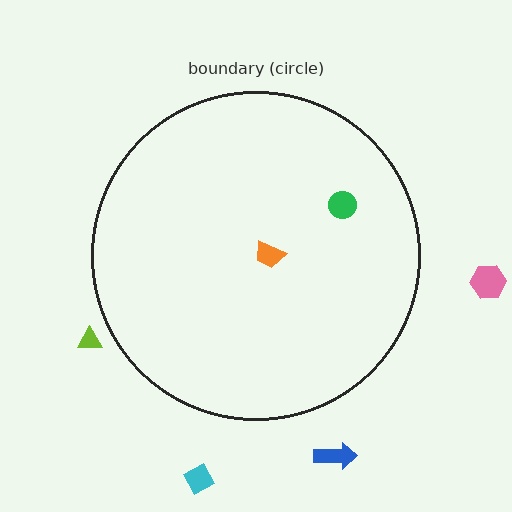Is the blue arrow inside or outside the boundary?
Outside.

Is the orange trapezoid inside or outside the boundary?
Inside.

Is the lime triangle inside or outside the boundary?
Outside.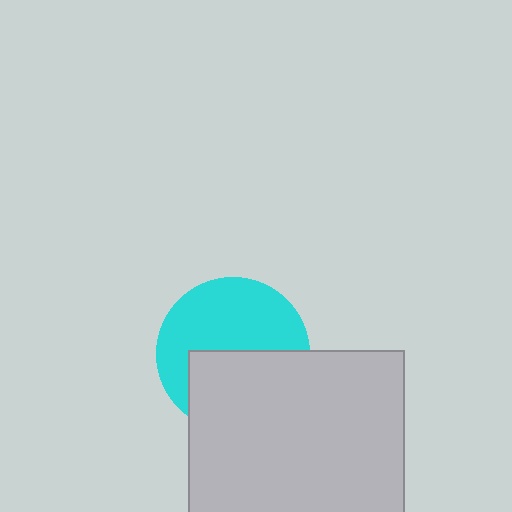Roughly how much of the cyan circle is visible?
About half of it is visible (roughly 54%).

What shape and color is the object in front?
The object in front is a light gray square.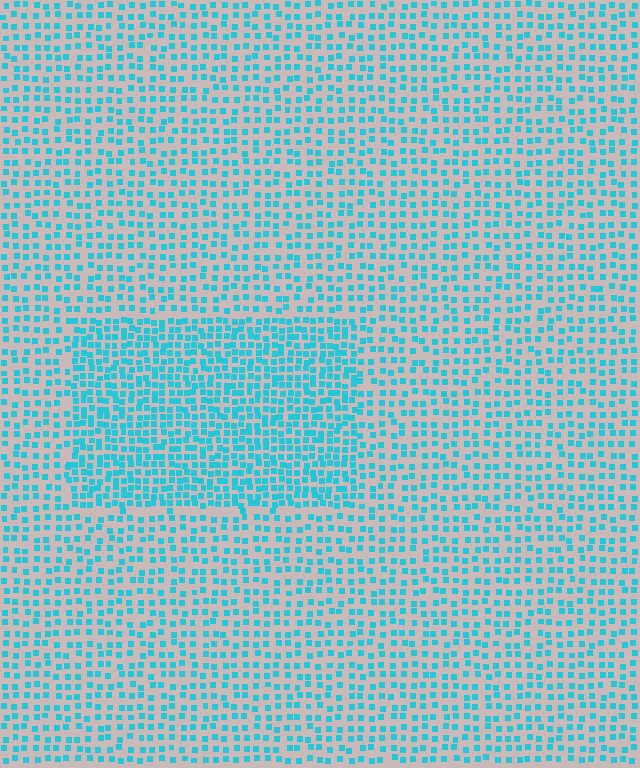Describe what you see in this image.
The image contains small cyan elements arranged at two different densities. A rectangle-shaped region is visible where the elements are more densely packed than the surrounding area.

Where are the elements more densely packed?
The elements are more densely packed inside the rectangle boundary.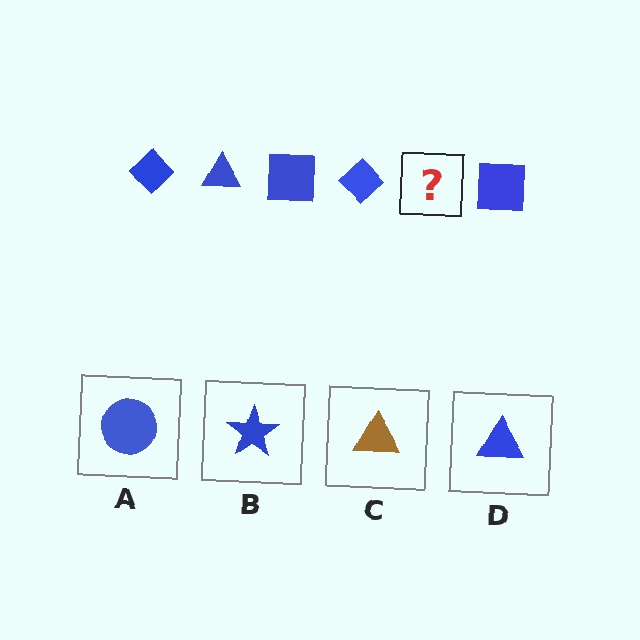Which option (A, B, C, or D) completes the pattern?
D.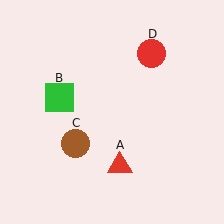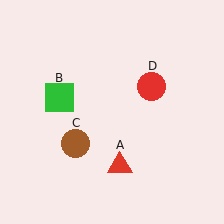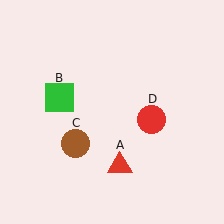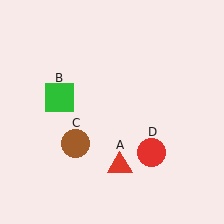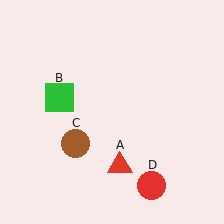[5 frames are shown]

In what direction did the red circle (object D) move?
The red circle (object D) moved down.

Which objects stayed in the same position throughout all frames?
Red triangle (object A) and green square (object B) and brown circle (object C) remained stationary.